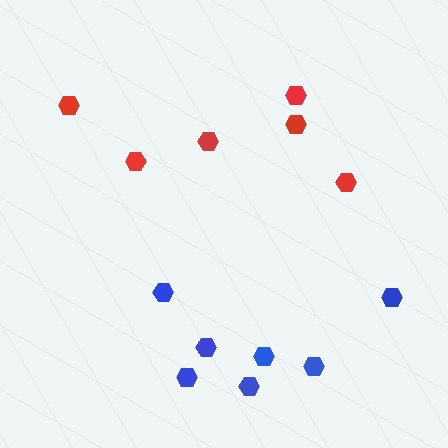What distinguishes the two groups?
There are 2 groups: one group of blue hexagons (7) and one group of red hexagons (6).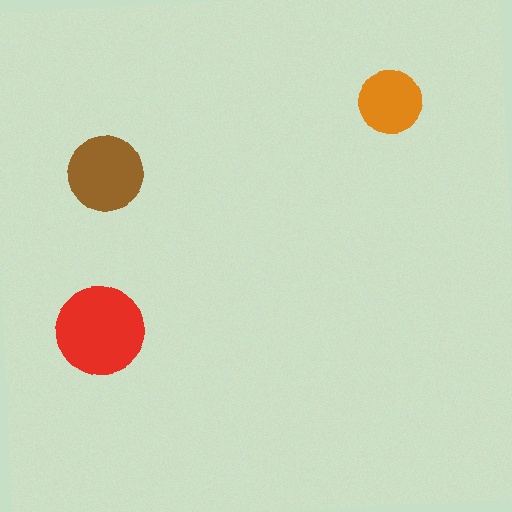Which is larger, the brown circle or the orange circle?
The brown one.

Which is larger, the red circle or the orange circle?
The red one.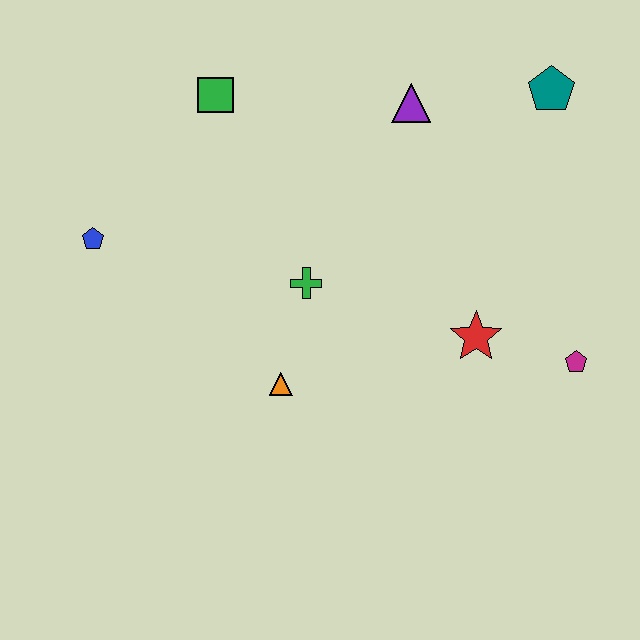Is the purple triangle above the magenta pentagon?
Yes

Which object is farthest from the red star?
The blue pentagon is farthest from the red star.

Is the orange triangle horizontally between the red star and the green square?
Yes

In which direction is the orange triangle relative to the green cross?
The orange triangle is below the green cross.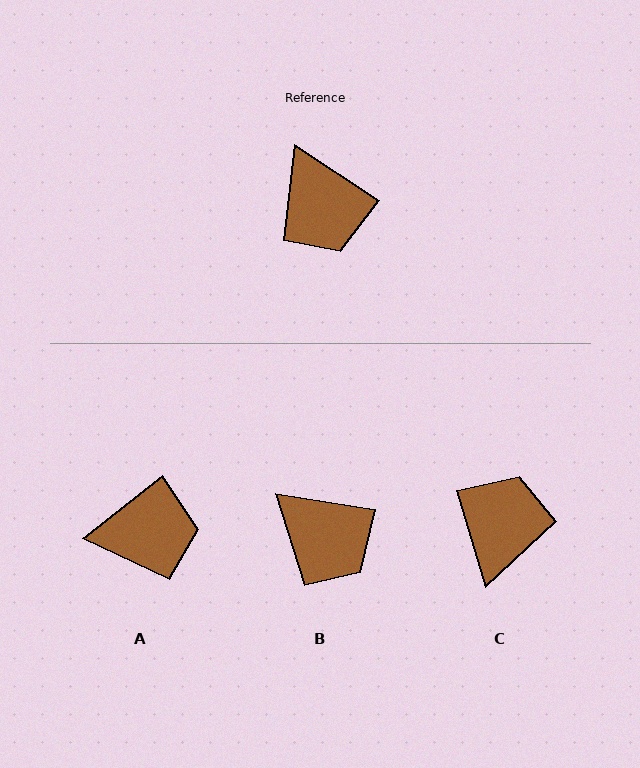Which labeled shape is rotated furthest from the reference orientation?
C, about 140 degrees away.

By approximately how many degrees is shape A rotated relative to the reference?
Approximately 71 degrees counter-clockwise.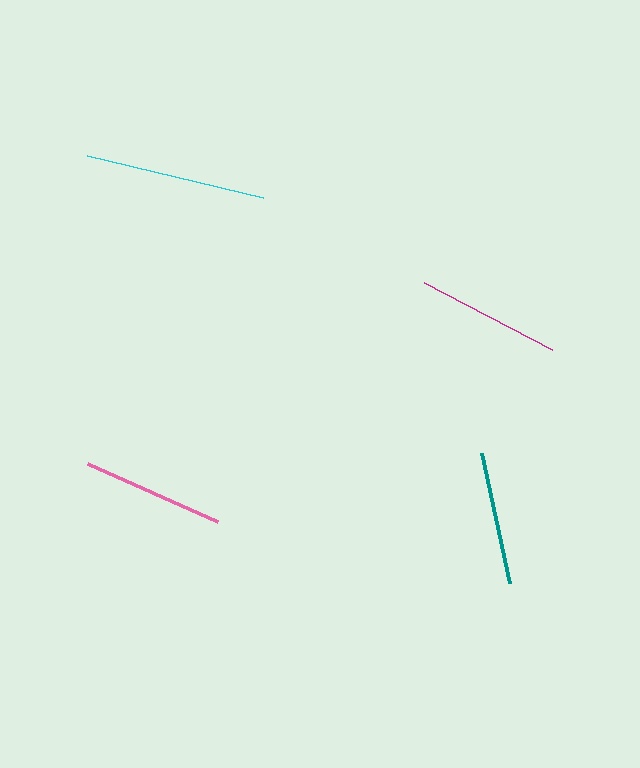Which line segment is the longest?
The cyan line is the longest at approximately 180 pixels.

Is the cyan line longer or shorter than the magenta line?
The cyan line is longer than the magenta line.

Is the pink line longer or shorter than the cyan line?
The cyan line is longer than the pink line.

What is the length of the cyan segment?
The cyan segment is approximately 180 pixels long.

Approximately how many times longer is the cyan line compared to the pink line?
The cyan line is approximately 1.3 times the length of the pink line.